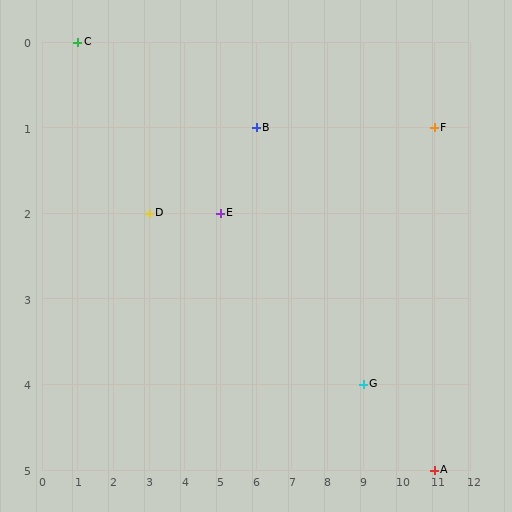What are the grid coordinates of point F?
Point F is at grid coordinates (11, 1).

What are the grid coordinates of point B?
Point B is at grid coordinates (6, 1).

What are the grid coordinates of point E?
Point E is at grid coordinates (5, 2).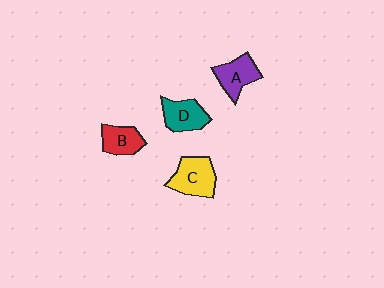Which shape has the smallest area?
Shape B (red).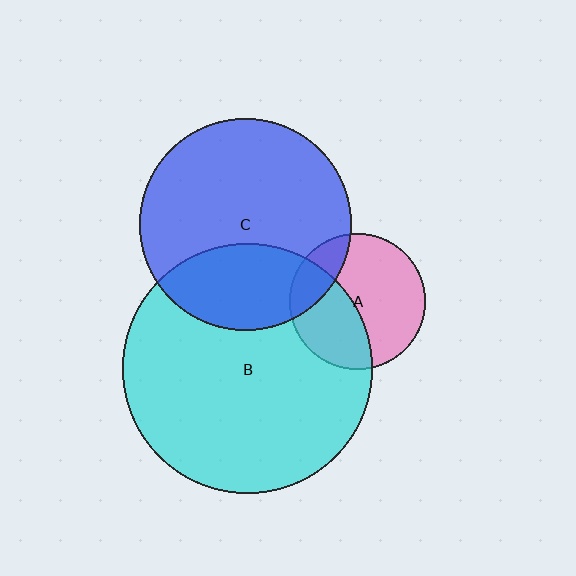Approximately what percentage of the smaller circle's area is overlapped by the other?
Approximately 30%.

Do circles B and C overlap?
Yes.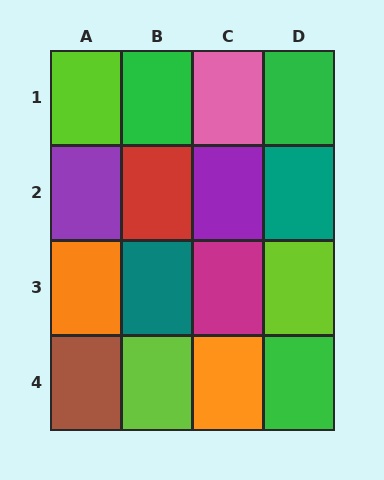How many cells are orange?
2 cells are orange.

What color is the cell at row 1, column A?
Lime.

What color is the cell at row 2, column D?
Teal.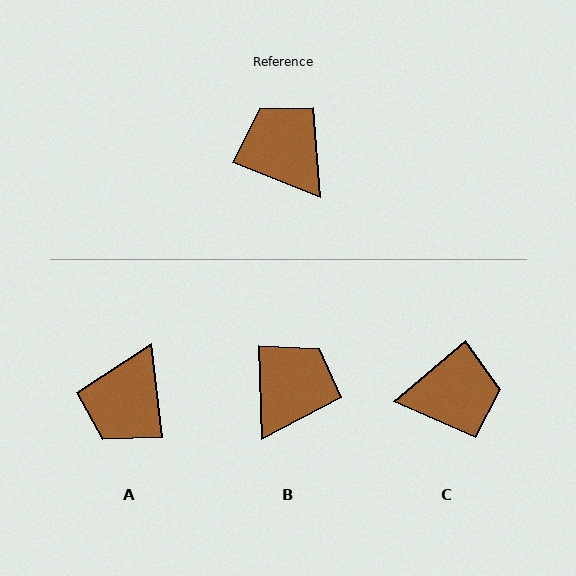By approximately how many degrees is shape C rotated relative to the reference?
Approximately 118 degrees clockwise.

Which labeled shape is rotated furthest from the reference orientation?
A, about 119 degrees away.